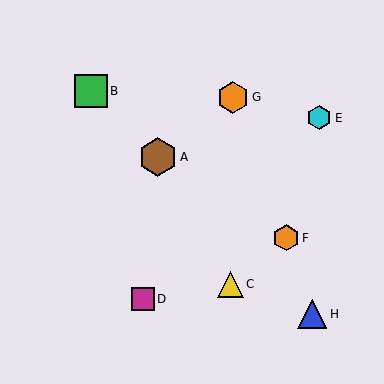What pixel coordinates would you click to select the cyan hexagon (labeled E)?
Click at (319, 118) to select the cyan hexagon E.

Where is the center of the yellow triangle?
The center of the yellow triangle is at (231, 284).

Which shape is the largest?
The brown hexagon (labeled A) is the largest.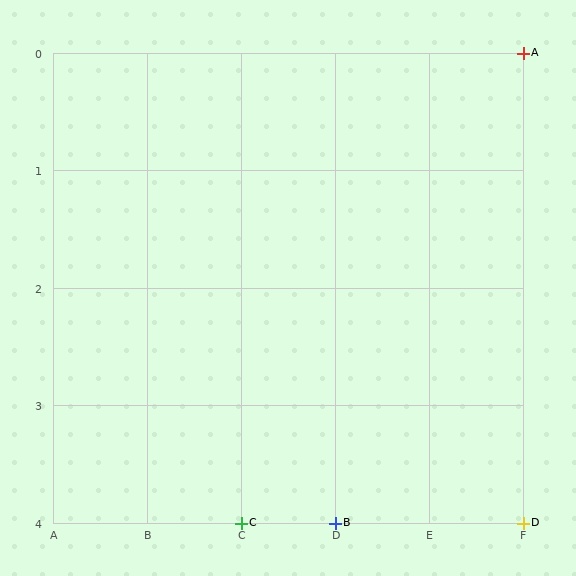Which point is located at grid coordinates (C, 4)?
Point C is at (C, 4).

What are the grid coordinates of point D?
Point D is at grid coordinates (F, 4).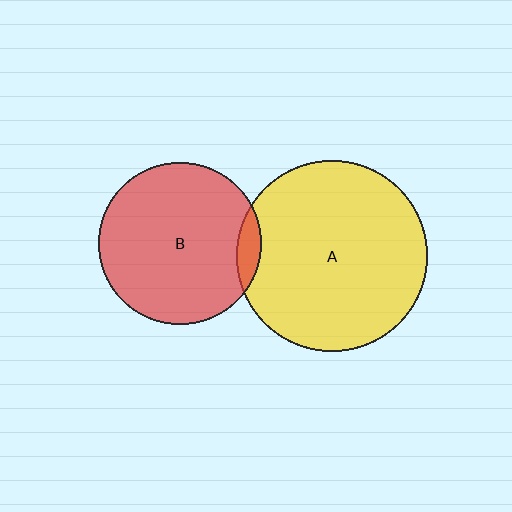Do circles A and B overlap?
Yes.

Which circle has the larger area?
Circle A (yellow).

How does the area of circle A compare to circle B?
Approximately 1.4 times.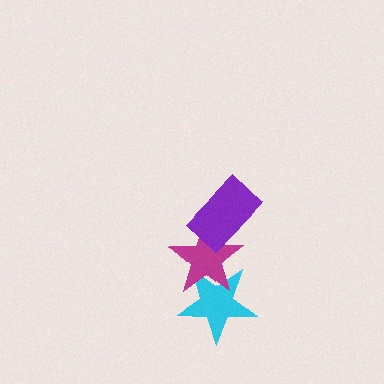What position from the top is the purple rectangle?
The purple rectangle is 1st from the top.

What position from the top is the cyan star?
The cyan star is 3rd from the top.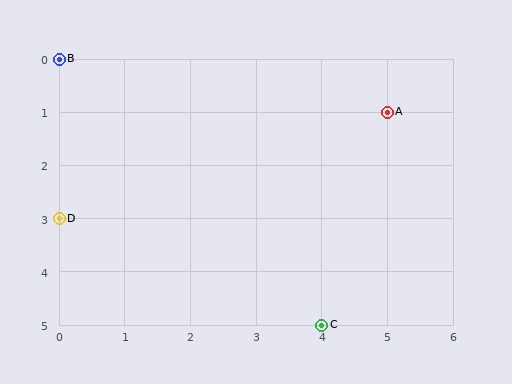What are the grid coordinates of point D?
Point D is at grid coordinates (0, 3).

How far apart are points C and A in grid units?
Points C and A are 1 column and 4 rows apart (about 4.1 grid units diagonally).